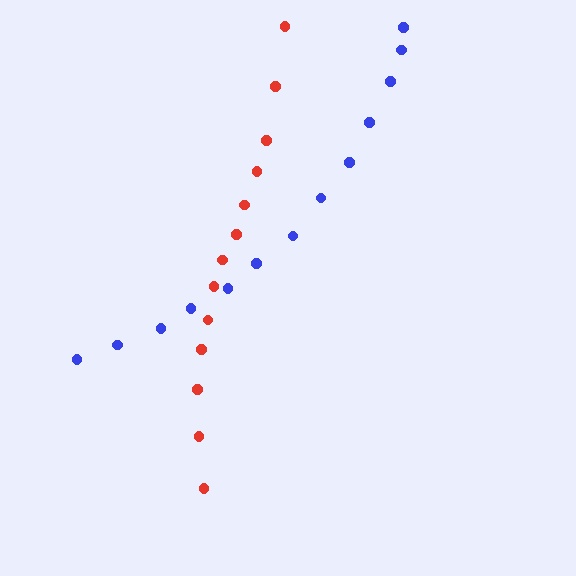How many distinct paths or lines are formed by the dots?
There are 2 distinct paths.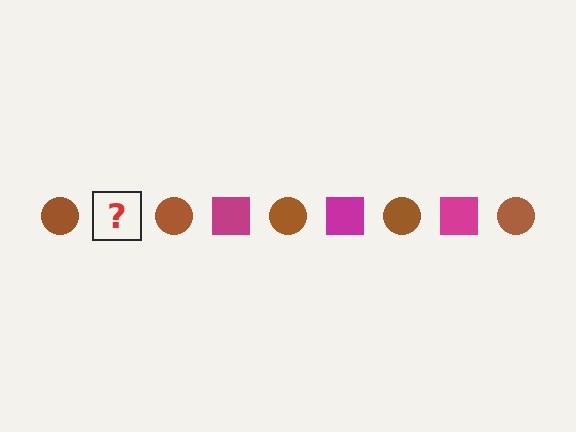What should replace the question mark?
The question mark should be replaced with a magenta square.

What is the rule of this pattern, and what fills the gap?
The rule is that the pattern alternates between brown circle and magenta square. The gap should be filled with a magenta square.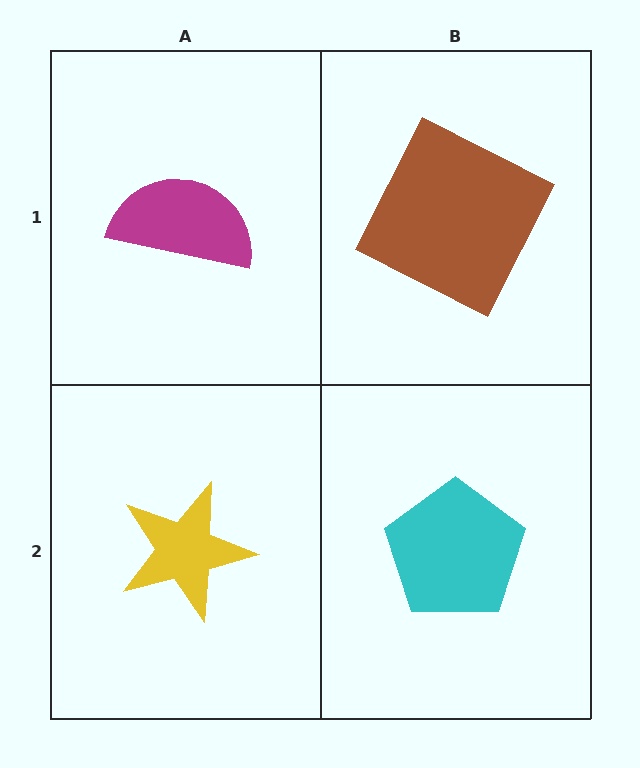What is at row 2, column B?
A cyan pentagon.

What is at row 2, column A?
A yellow star.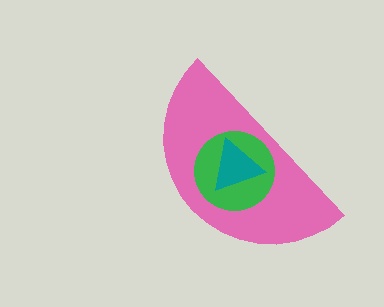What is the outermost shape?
The pink semicircle.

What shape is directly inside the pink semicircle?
The green circle.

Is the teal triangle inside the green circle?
Yes.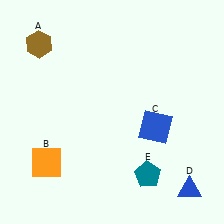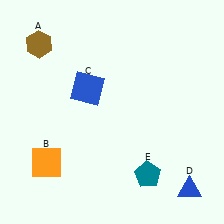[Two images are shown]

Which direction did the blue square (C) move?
The blue square (C) moved left.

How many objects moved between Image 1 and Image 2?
1 object moved between the two images.